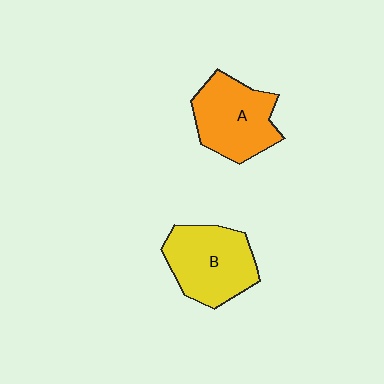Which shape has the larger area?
Shape B (yellow).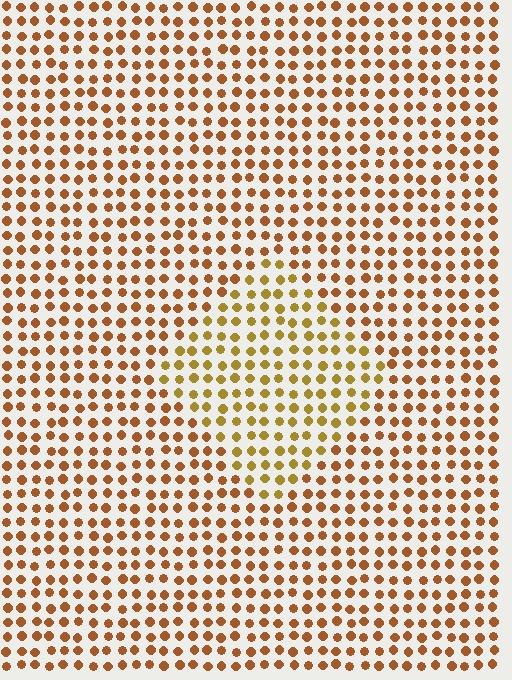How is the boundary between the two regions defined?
The boundary is defined purely by a slight shift in hue (about 25 degrees). Spacing, size, and orientation are identical on both sides.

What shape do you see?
I see a diamond.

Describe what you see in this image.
The image is filled with small brown elements in a uniform arrangement. A diamond-shaped region is visible where the elements are tinted to a slightly different hue, forming a subtle color boundary.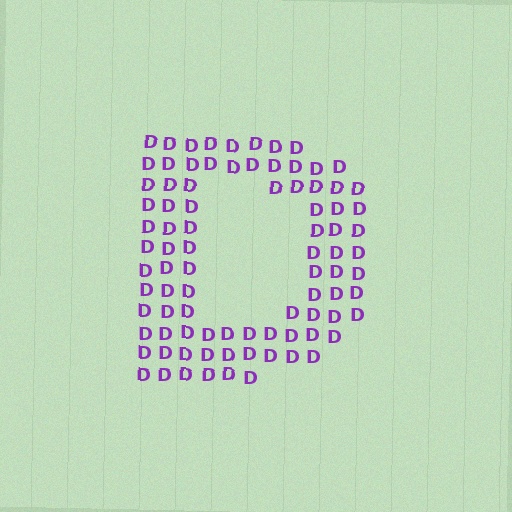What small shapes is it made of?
It is made of small letter D's.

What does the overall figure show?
The overall figure shows the letter D.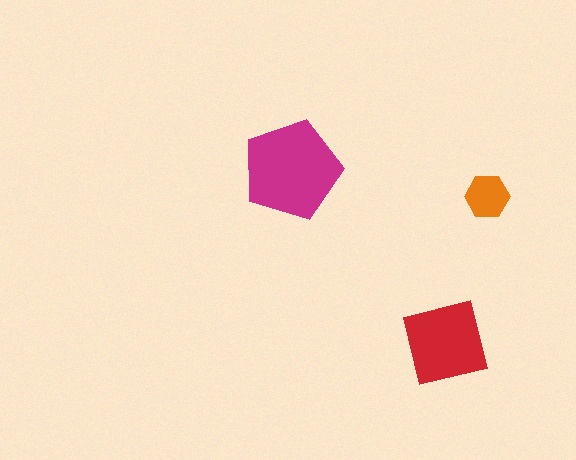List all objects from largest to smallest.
The magenta pentagon, the red square, the orange hexagon.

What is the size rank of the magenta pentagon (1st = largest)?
1st.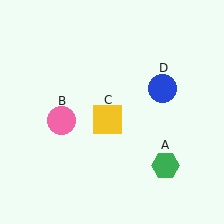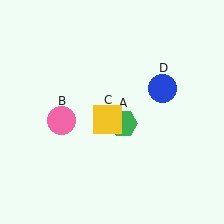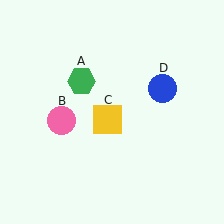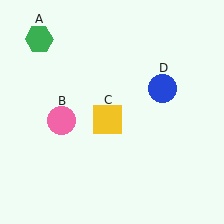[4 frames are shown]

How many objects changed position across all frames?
1 object changed position: green hexagon (object A).